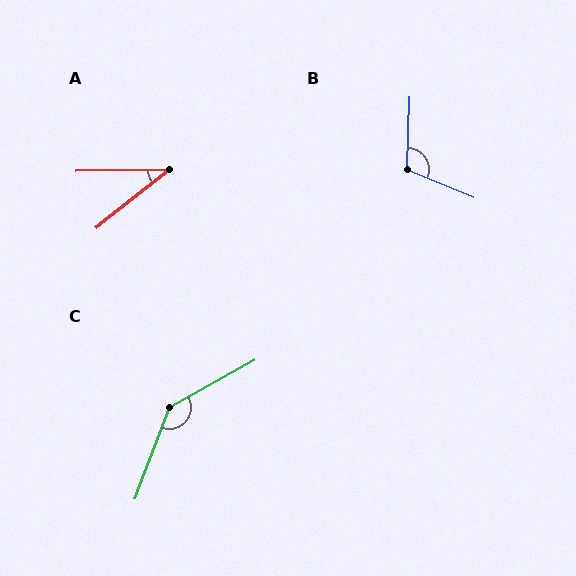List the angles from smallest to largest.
A (37°), B (111°), C (140°).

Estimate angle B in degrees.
Approximately 111 degrees.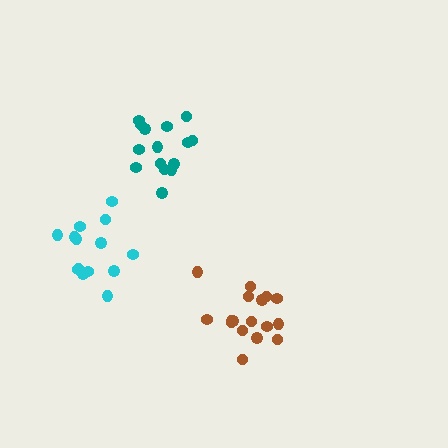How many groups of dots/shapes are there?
There are 3 groups.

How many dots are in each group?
Group 1: 15 dots, Group 2: 17 dots, Group 3: 14 dots (46 total).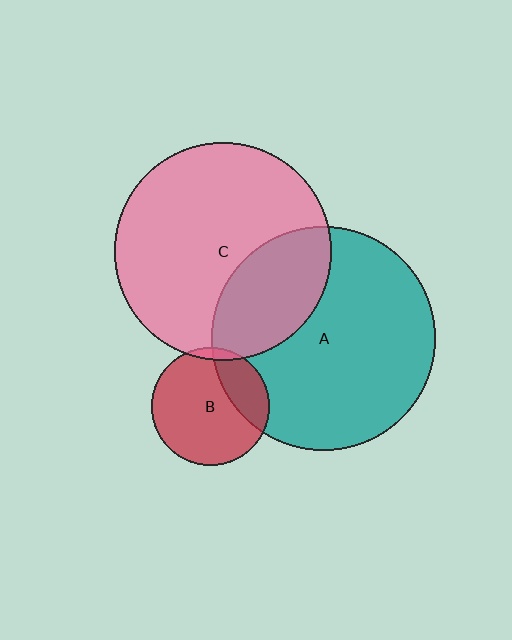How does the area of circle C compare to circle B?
Approximately 3.4 times.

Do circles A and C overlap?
Yes.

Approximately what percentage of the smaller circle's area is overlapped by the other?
Approximately 30%.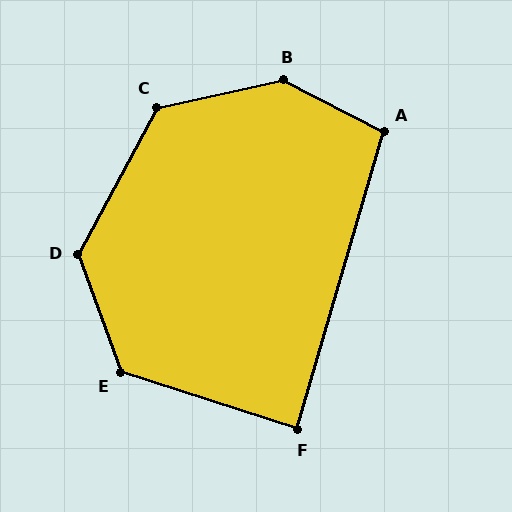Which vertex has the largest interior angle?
B, at approximately 140 degrees.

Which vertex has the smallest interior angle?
F, at approximately 88 degrees.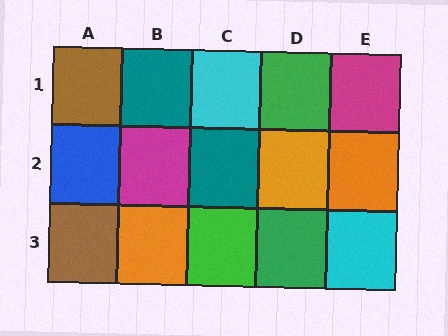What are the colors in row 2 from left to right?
Blue, magenta, teal, orange, orange.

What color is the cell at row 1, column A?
Brown.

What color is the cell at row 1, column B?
Teal.